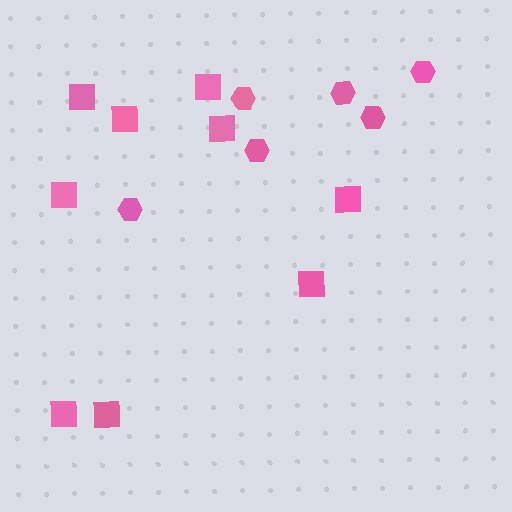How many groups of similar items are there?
There are 2 groups: one group of squares (9) and one group of hexagons (6).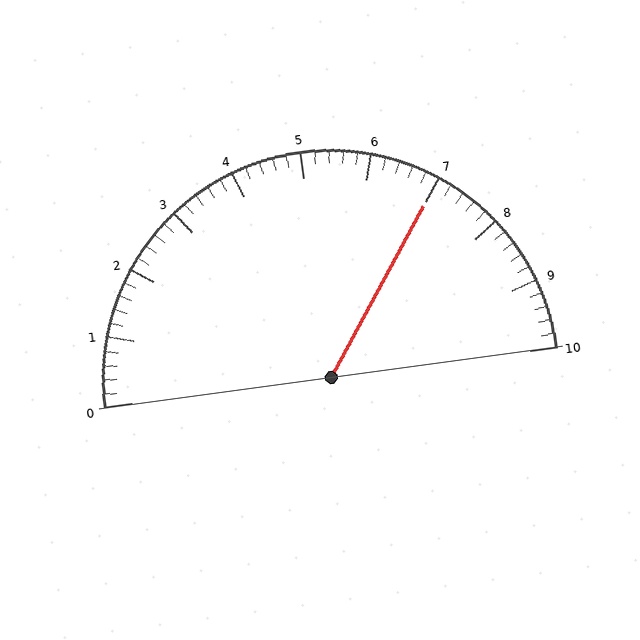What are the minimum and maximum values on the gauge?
The gauge ranges from 0 to 10.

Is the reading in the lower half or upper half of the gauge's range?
The reading is in the upper half of the range (0 to 10).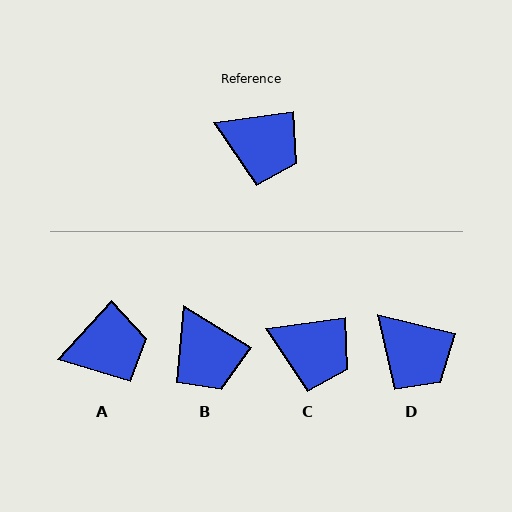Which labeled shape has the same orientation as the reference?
C.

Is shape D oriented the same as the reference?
No, it is off by about 21 degrees.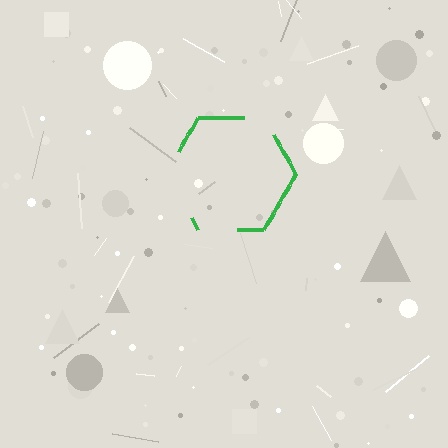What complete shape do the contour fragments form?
The contour fragments form a hexagon.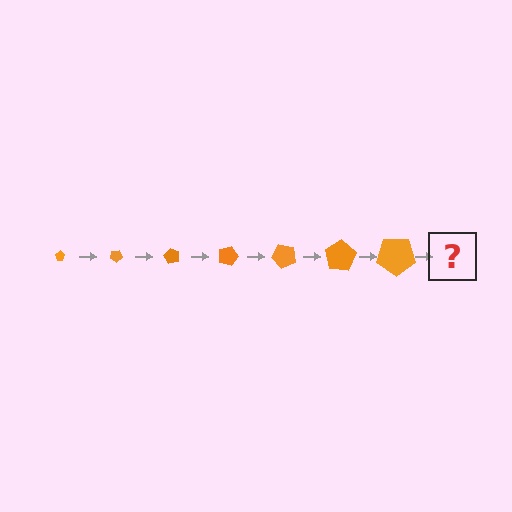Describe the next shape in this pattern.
It should be a pentagon, larger than the previous one and rotated 210 degrees from the start.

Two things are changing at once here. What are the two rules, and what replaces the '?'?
The two rules are that the pentagon grows larger each step and it rotates 30 degrees each step. The '?' should be a pentagon, larger than the previous one and rotated 210 degrees from the start.